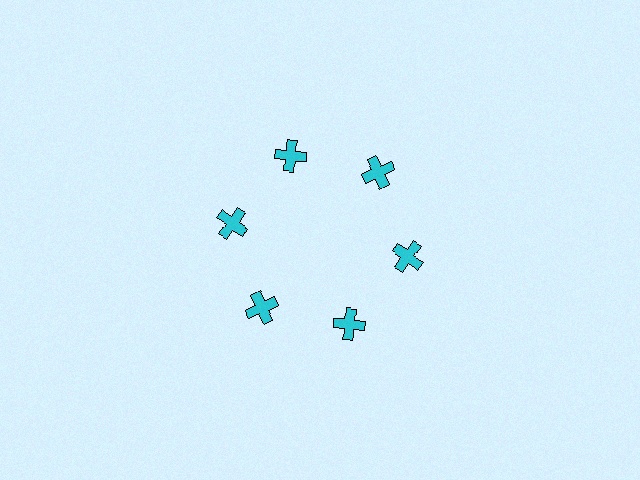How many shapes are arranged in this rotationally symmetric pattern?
There are 6 shapes, arranged in 6 groups of 1.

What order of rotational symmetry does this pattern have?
This pattern has 6-fold rotational symmetry.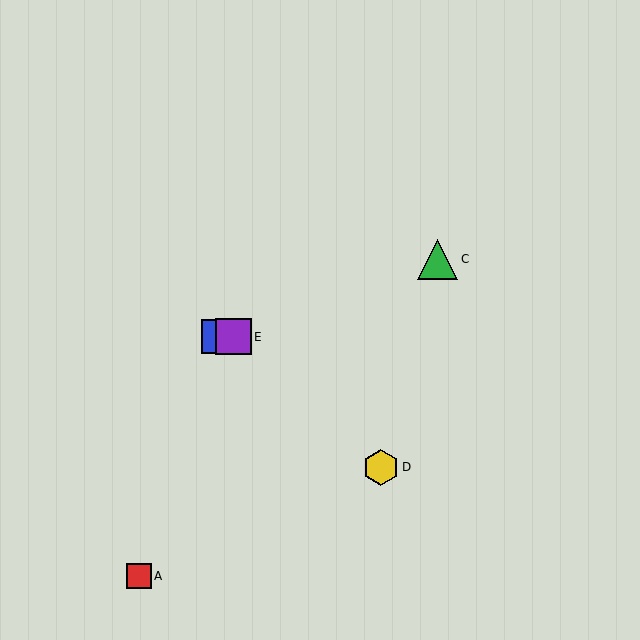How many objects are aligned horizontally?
2 objects (B, E) are aligned horizontally.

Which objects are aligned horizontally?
Objects B, E are aligned horizontally.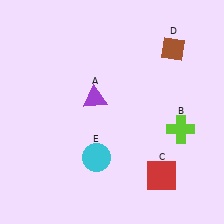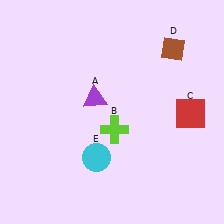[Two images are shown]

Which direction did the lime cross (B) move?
The lime cross (B) moved left.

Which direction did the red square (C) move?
The red square (C) moved up.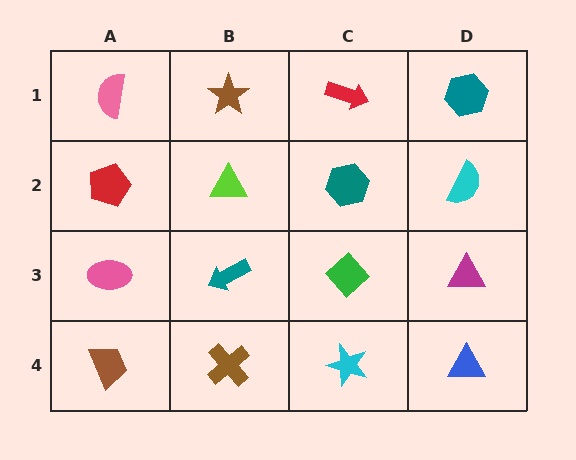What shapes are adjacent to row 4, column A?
A pink ellipse (row 3, column A), a brown cross (row 4, column B).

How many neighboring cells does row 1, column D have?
2.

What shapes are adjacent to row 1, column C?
A teal hexagon (row 2, column C), a brown star (row 1, column B), a teal hexagon (row 1, column D).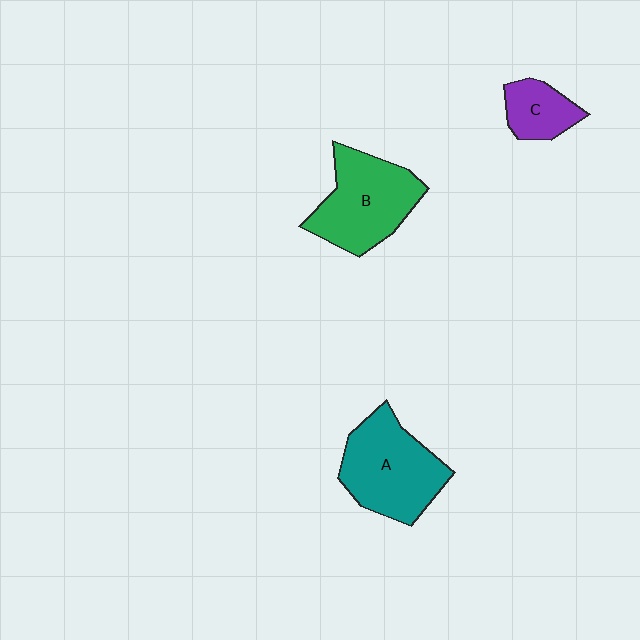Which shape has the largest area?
Shape A (teal).